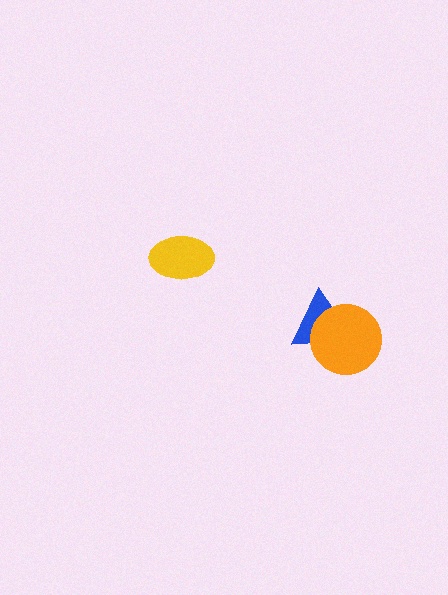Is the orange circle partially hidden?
No, no other shape covers it.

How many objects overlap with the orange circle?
1 object overlaps with the orange circle.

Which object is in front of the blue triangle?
The orange circle is in front of the blue triangle.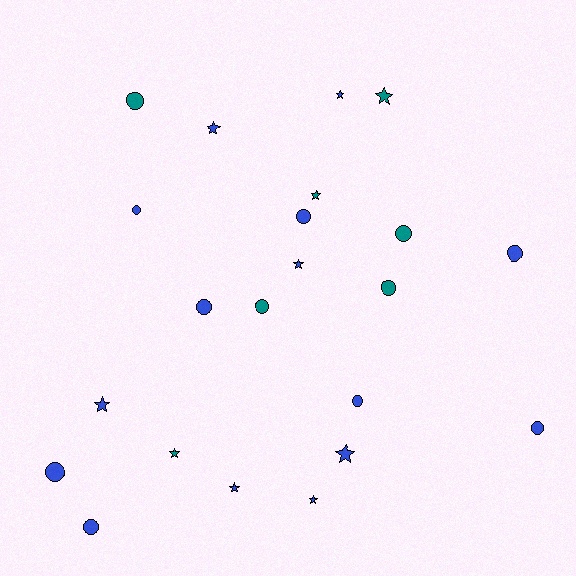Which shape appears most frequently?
Circle, with 12 objects.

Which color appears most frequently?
Blue, with 15 objects.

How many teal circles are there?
There are 4 teal circles.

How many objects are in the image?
There are 22 objects.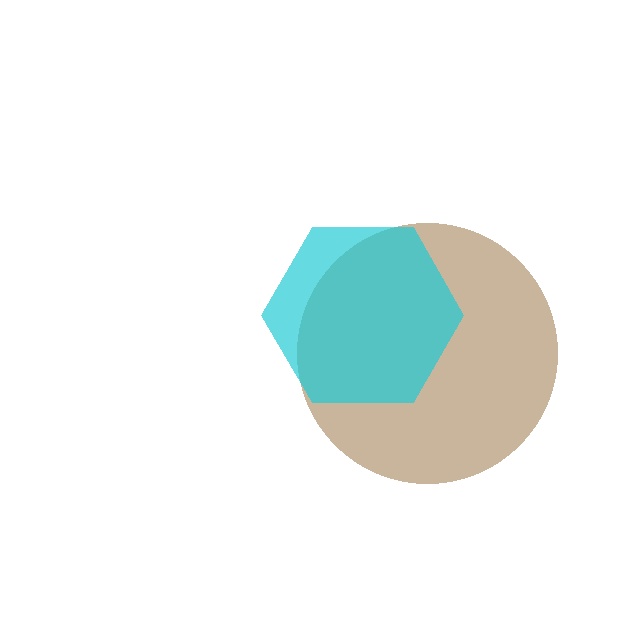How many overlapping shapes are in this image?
There are 2 overlapping shapes in the image.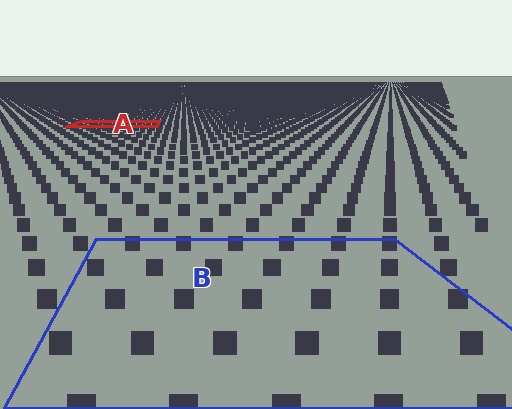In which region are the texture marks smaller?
The texture marks are smaller in region A, because it is farther away.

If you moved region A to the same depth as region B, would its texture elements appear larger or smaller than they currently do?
They would appear larger. At a closer depth, the same texture elements are projected at a bigger on-screen size.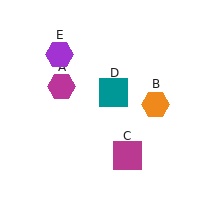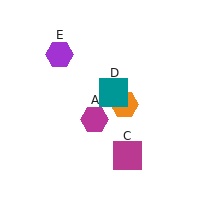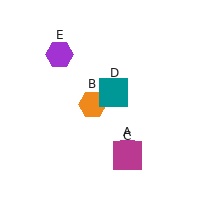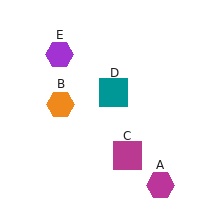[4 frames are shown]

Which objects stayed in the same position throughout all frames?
Magenta square (object C) and teal square (object D) and purple hexagon (object E) remained stationary.